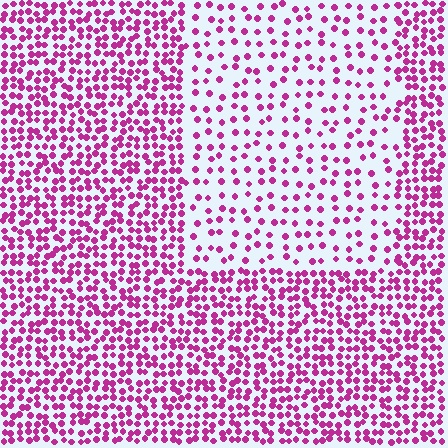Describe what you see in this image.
The image contains small magenta elements arranged at two different densities. A rectangle-shaped region is visible where the elements are less densely packed than the surrounding area.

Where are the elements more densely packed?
The elements are more densely packed outside the rectangle boundary.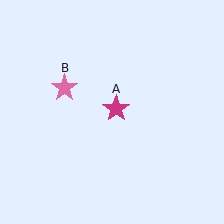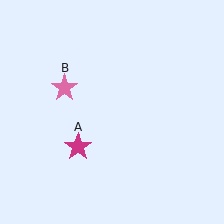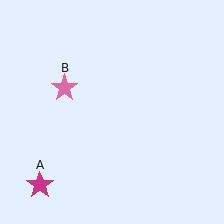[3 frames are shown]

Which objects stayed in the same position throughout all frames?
Pink star (object B) remained stationary.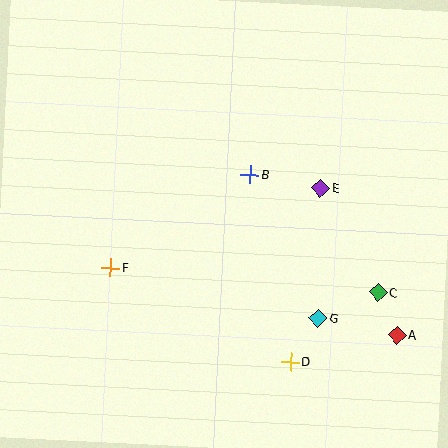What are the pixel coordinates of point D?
Point D is at (290, 362).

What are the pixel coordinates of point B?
Point B is at (250, 174).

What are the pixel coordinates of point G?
Point G is at (318, 318).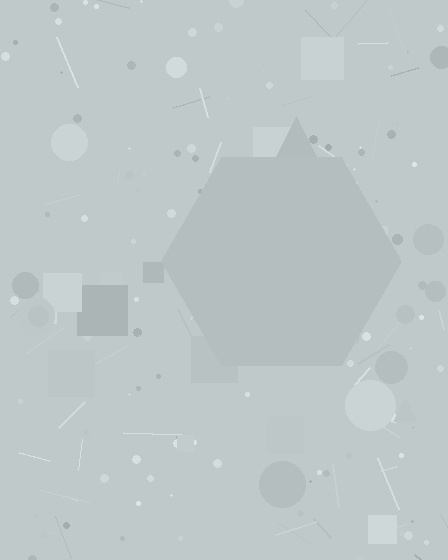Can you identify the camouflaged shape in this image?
The camouflaged shape is a hexagon.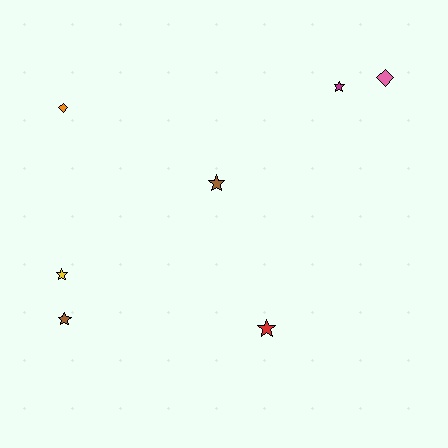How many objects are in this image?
There are 7 objects.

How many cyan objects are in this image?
There are no cyan objects.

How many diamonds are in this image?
There are 2 diamonds.